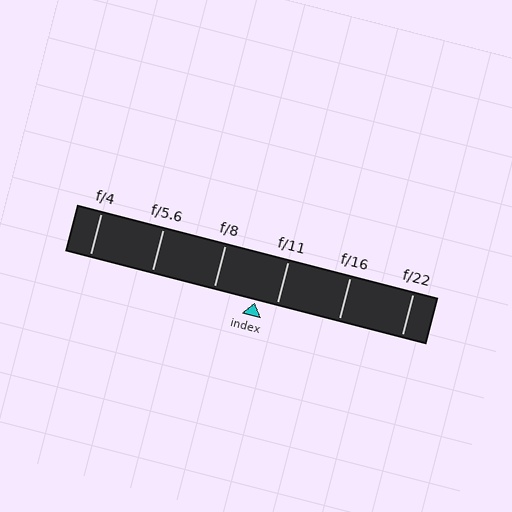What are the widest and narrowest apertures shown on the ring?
The widest aperture shown is f/4 and the narrowest is f/22.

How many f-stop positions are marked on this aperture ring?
There are 6 f-stop positions marked.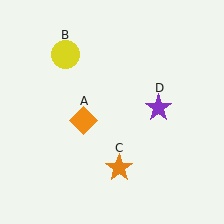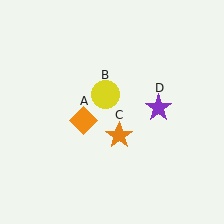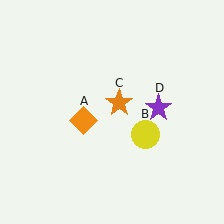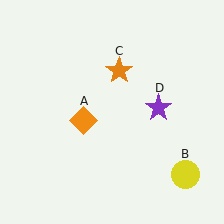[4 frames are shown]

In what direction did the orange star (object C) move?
The orange star (object C) moved up.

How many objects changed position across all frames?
2 objects changed position: yellow circle (object B), orange star (object C).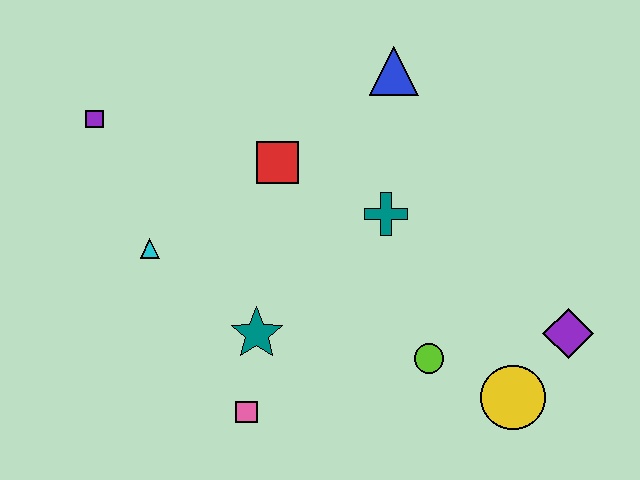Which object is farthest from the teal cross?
The purple square is farthest from the teal cross.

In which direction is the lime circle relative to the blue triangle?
The lime circle is below the blue triangle.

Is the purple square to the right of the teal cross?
No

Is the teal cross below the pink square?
No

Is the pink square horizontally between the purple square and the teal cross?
Yes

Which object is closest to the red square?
The teal cross is closest to the red square.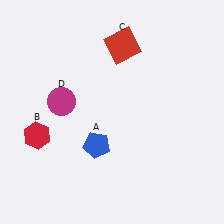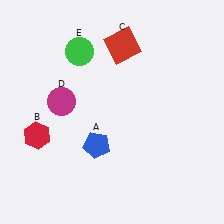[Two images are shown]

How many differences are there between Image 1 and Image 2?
There is 1 difference between the two images.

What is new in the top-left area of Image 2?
A green circle (E) was added in the top-left area of Image 2.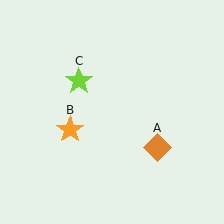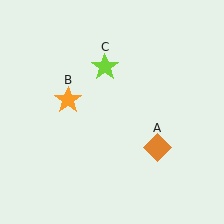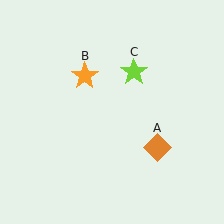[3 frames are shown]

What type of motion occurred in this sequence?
The orange star (object B), lime star (object C) rotated clockwise around the center of the scene.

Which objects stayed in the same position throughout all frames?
Orange diamond (object A) remained stationary.